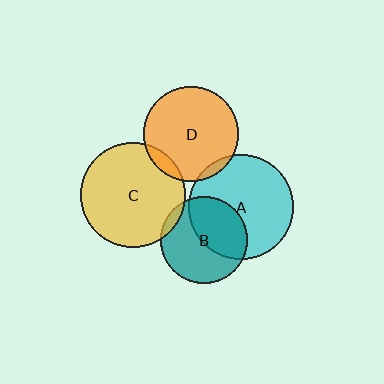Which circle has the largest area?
Circle A (cyan).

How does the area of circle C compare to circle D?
Approximately 1.2 times.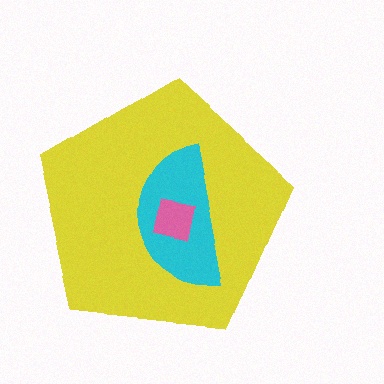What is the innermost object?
The pink square.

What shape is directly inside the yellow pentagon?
The cyan semicircle.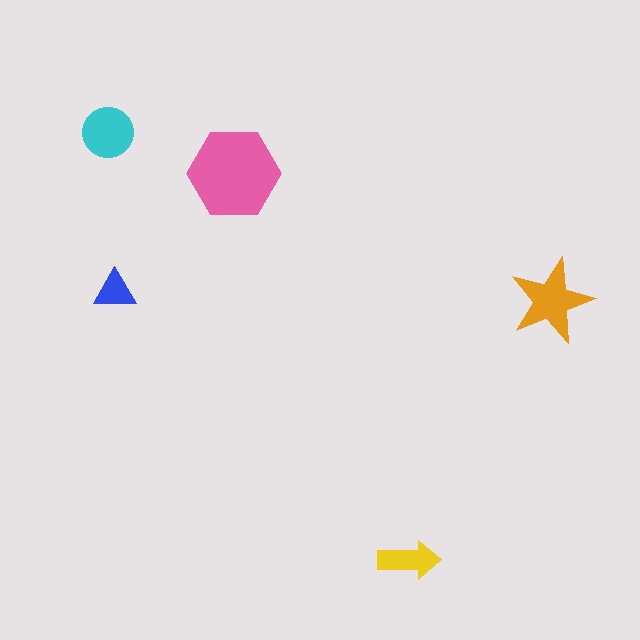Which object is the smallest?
The blue triangle.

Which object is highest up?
The cyan circle is topmost.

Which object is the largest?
The pink hexagon.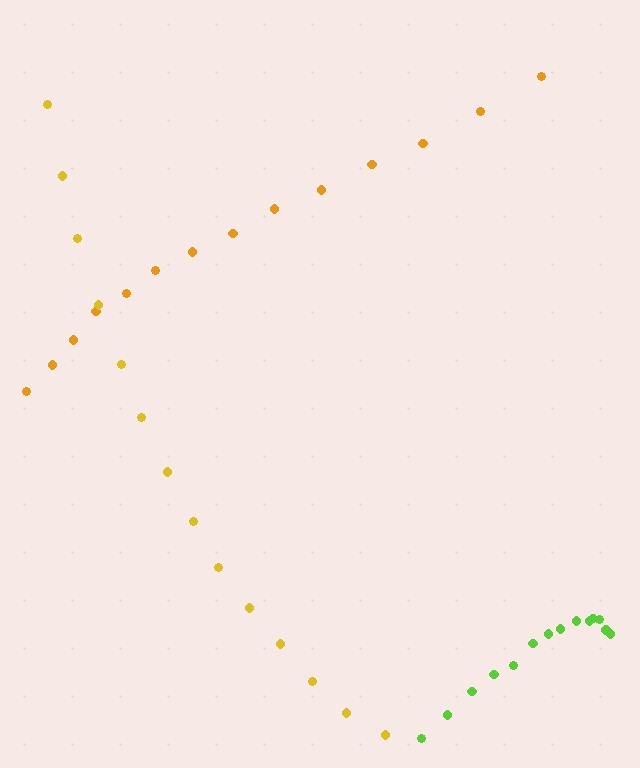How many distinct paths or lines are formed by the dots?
There are 3 distinct paths.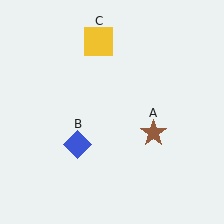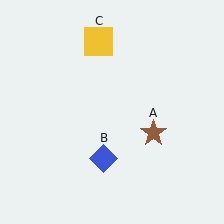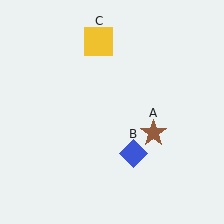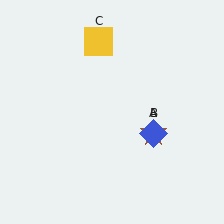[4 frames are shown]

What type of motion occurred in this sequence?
The blue diamond (object B) rotated counterclockwise around the center of the scene.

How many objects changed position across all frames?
1 object changed position: blue diamond (object B).